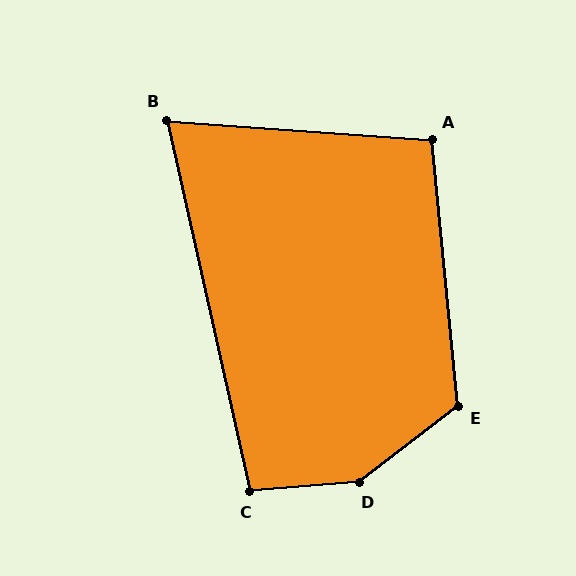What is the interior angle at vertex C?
Approximately 98 degrees (obtuse).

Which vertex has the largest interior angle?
D, at approximately 147 degrees.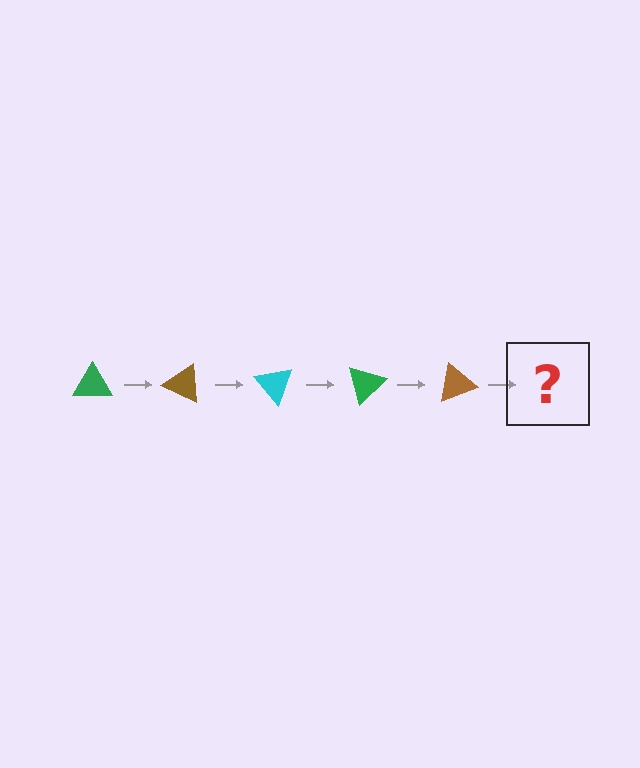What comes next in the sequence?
The next element should be a cyan triangle, rotated 125 degrees from the start.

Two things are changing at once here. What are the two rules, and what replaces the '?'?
The two rules are that it rotates 25 degrees each step and the color cycles through green, brown, and cyan. The '?' should be a cyan triangle, rotated 125 degrees from the start.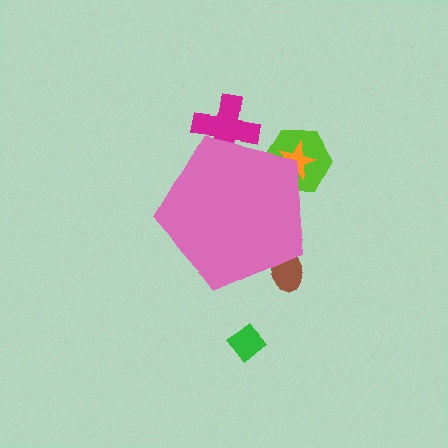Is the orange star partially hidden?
Yes, the orange star is partially hidden behind the pink pentagon.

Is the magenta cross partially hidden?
Yes, the magenta cross is partially hidden behind the pink pentagon.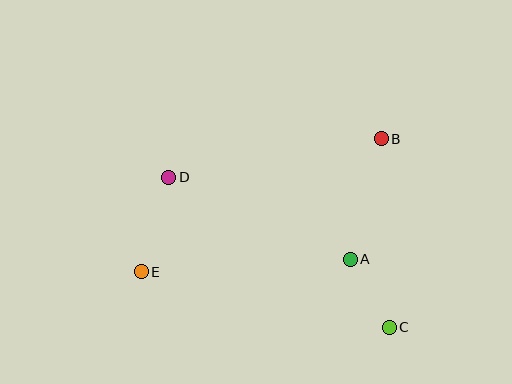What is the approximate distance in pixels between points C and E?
The distance between C and E is approximately 254 pixels.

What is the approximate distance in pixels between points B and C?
The distance between B and C is approximately 189 pixels.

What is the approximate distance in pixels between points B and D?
The distance between B and D is approximately 216 pixels.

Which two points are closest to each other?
Points A and C are closest to each other.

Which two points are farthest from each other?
Points B and E are farthest from each other.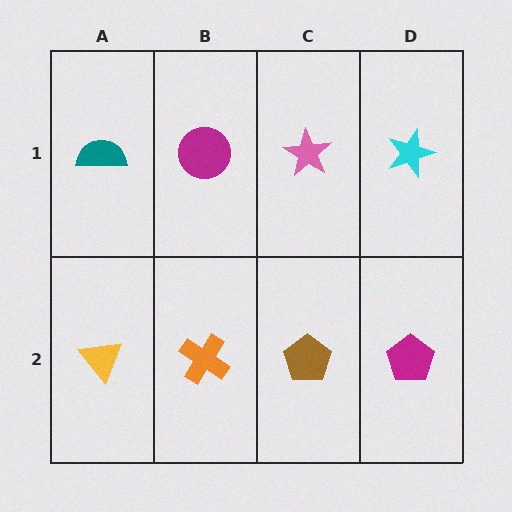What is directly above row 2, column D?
A cyan star.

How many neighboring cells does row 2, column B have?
3.